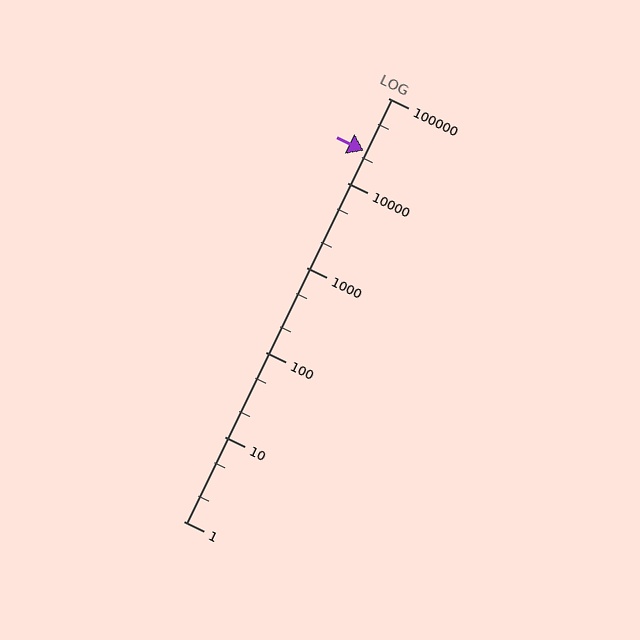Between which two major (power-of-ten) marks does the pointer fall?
The pointer is between 10000 and 100000.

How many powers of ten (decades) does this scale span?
The scale spans 5 decades, from 1 to 100000.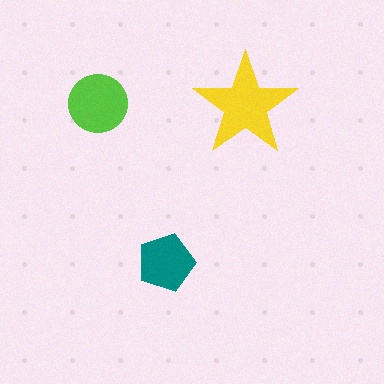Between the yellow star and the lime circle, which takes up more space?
The yellow star.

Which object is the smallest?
The teal pentagon.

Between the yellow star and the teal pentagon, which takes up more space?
The yellow star.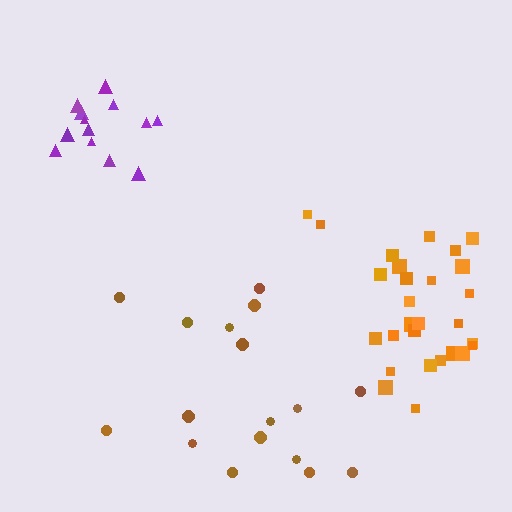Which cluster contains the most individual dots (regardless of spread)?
Orange (28).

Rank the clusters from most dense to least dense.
purple, orange, brown.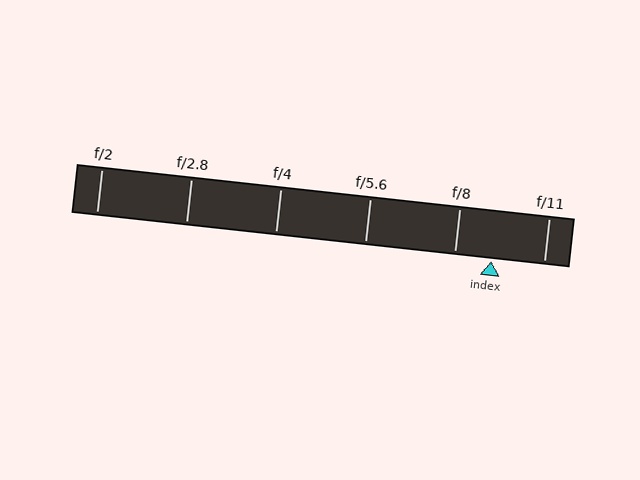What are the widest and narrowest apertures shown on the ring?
The widest aperture shown is f/2 and the narrowest is f/11.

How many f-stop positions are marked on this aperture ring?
There are 6 f-stop positions marked.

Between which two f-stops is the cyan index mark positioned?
The index mark is between f/8 and f/11.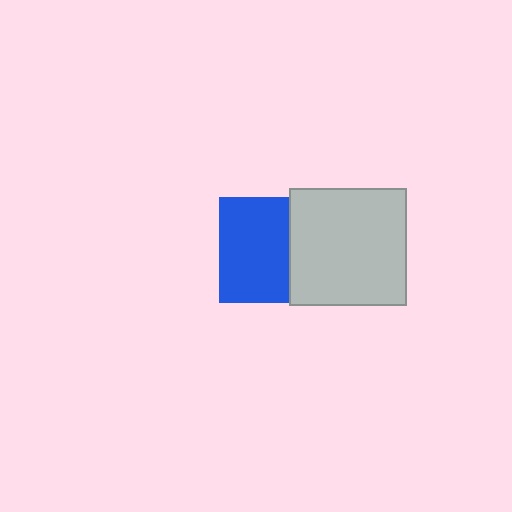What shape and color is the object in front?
The object in front is a light gray square.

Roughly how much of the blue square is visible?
Most of it is visible (roughly 66%).